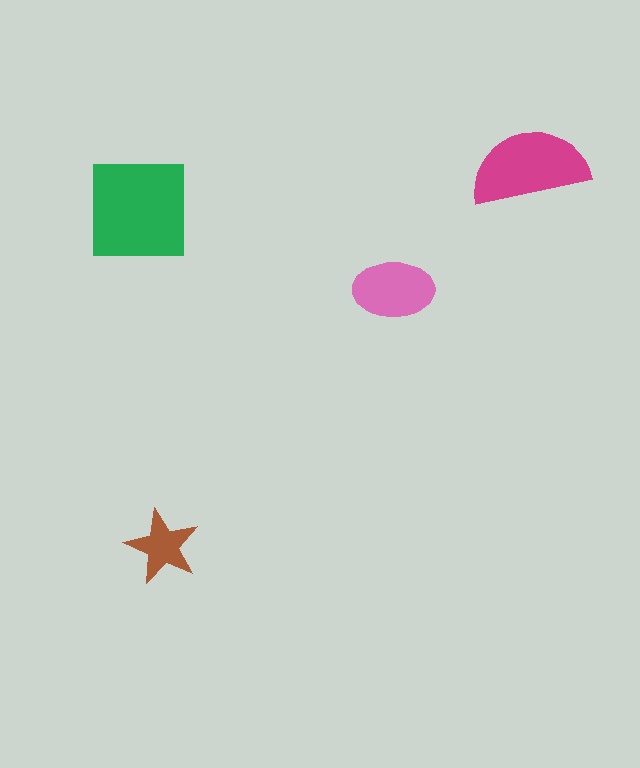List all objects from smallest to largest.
The brown star, the pink ellipse, the magenta semicircle, the green square.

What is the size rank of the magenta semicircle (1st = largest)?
2nd.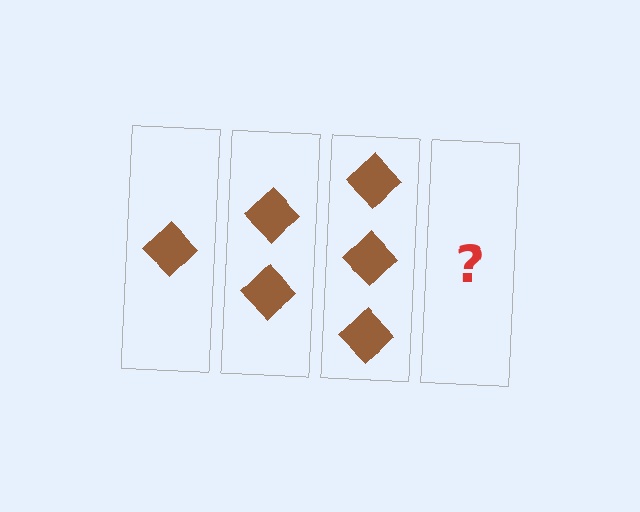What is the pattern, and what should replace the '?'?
The pattern is that each step adds one more diamond. The '?' should be 4 diamonds.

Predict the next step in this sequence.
The next step is 4 diamonds.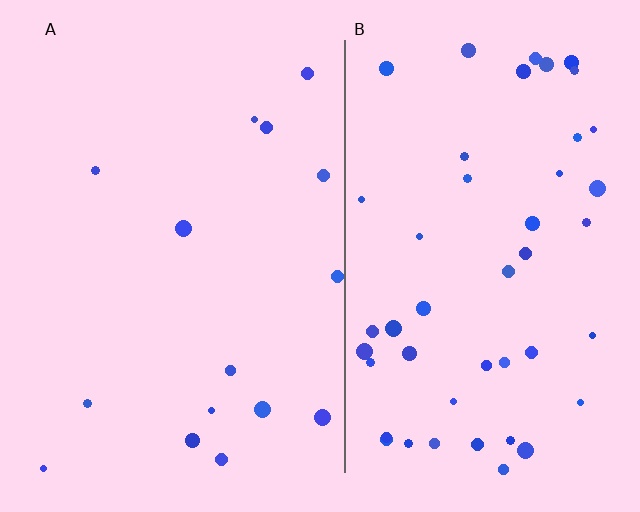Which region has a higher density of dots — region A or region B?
B (the right).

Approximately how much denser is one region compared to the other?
Approximately 3.1× — region B over region A.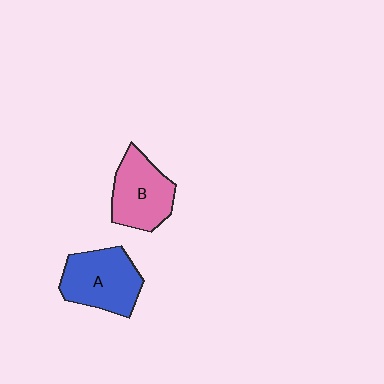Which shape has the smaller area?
Shape B (pink).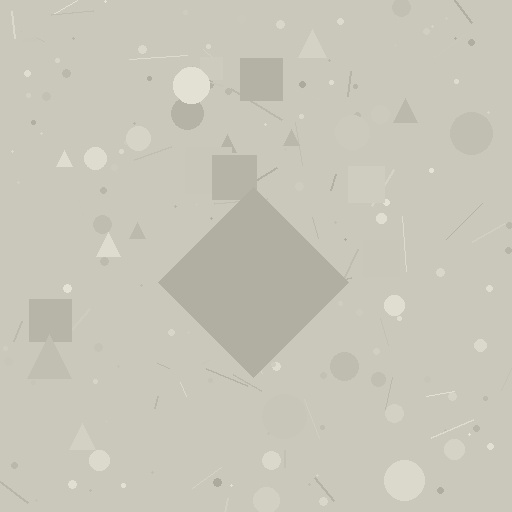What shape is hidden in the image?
A diamond is hidden in the image.